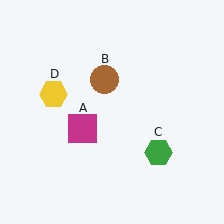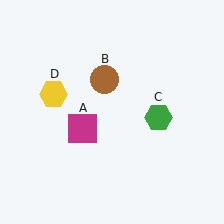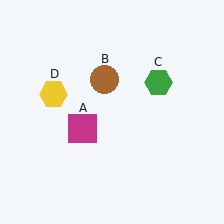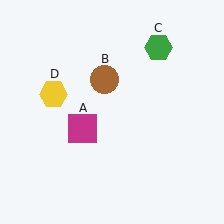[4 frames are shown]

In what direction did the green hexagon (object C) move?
The green hexagon (object C) moved up.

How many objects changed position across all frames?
1 object changed position: green hexagon (object C).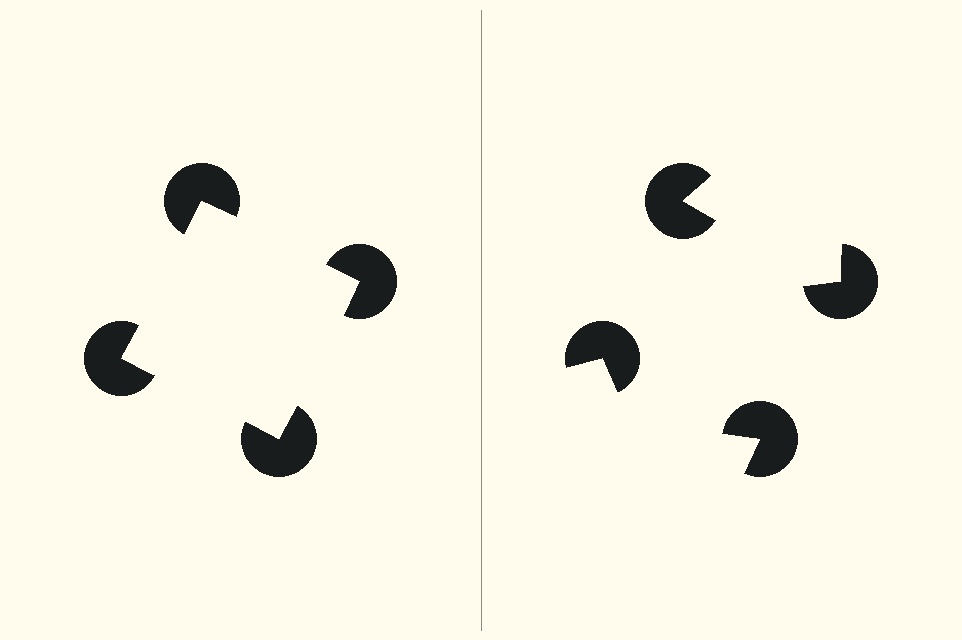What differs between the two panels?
The pac-man discs are positioned identically on both sides; only the wedge orientations differ. On the left they align to a square; on the right they are misaligned.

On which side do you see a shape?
An illusory square appears on the left side. On the right side the wedge cuts are rotated, so no coherent shape forms.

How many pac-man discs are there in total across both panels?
8 — 4 on each side.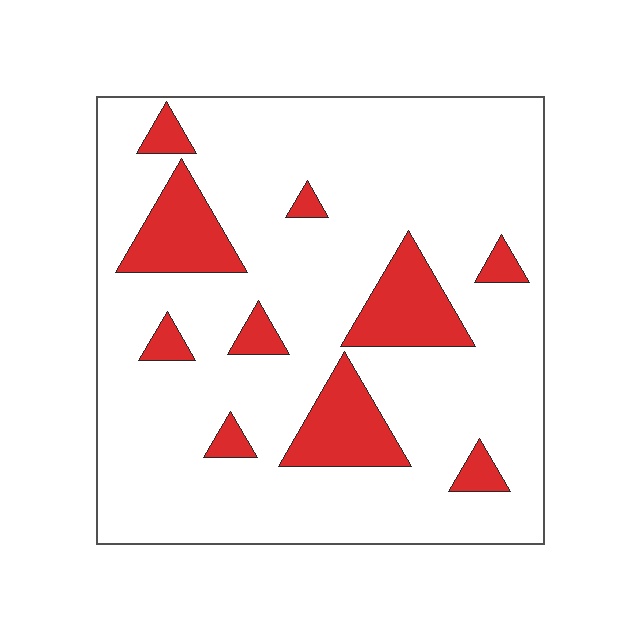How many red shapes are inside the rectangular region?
10.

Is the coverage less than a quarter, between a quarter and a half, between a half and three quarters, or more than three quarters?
Less than a quarter.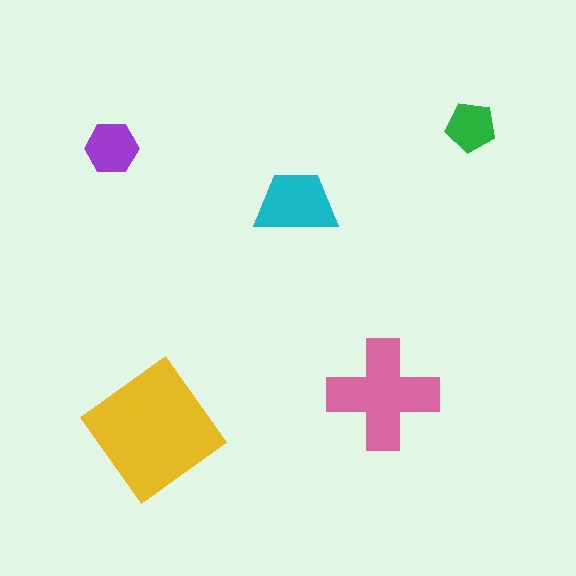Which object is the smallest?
The green pentagon.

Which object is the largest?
The yellow diamond.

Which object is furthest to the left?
The purple hexagon is leftmost.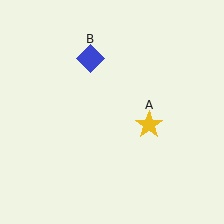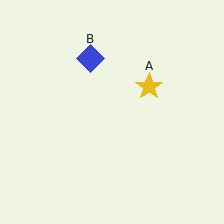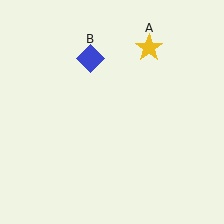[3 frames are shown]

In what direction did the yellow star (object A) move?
The yellow star (object A) moved up.